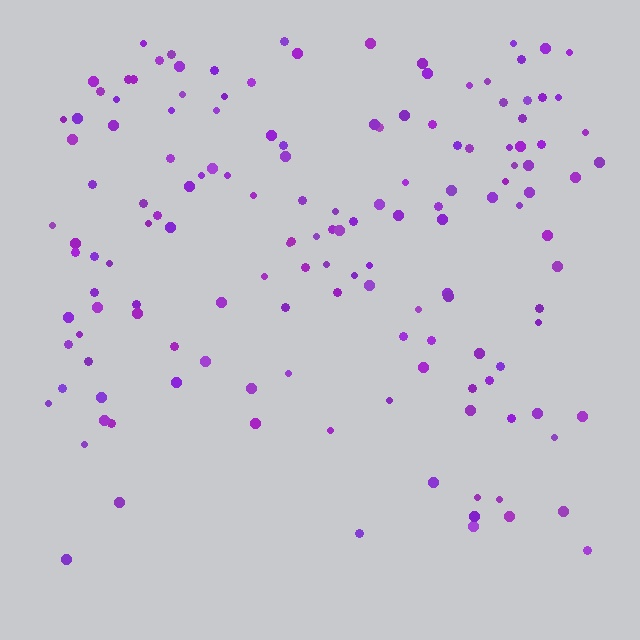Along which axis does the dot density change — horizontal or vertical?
Vertical.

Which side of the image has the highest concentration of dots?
The top.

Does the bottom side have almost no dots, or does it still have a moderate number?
Still a moderate number, just noticeably fewer than the top.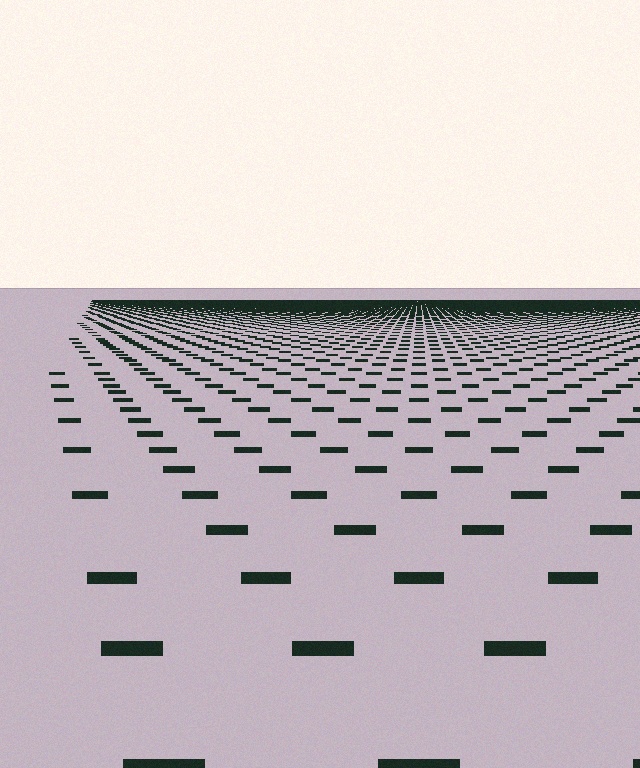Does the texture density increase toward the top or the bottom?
Density increases toward the top.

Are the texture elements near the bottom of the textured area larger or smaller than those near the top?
Larger. Near the bottom, elements are closer to the viewer and appear at a bigger on-screen size.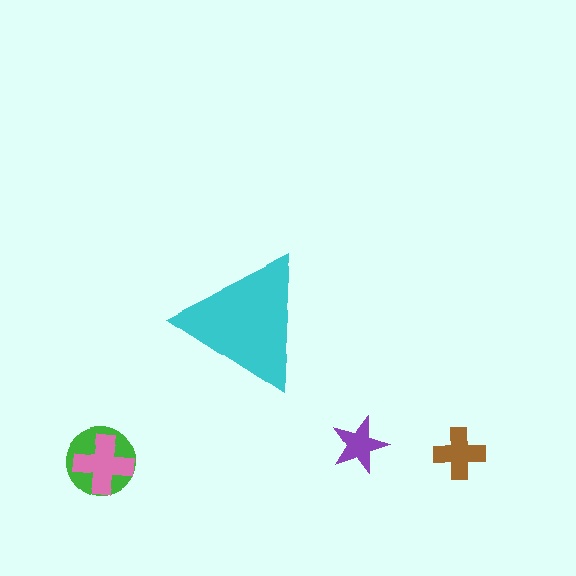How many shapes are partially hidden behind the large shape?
0 shapes are partially hidden.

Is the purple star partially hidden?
No, the purple star is fully visible.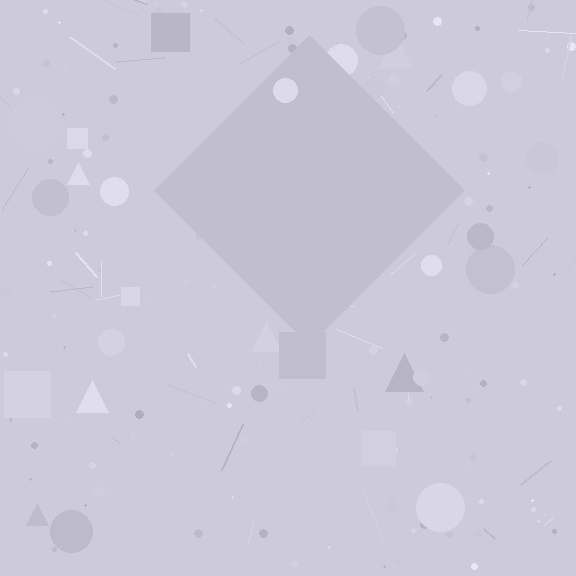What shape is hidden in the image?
A diamond is hidden in the image.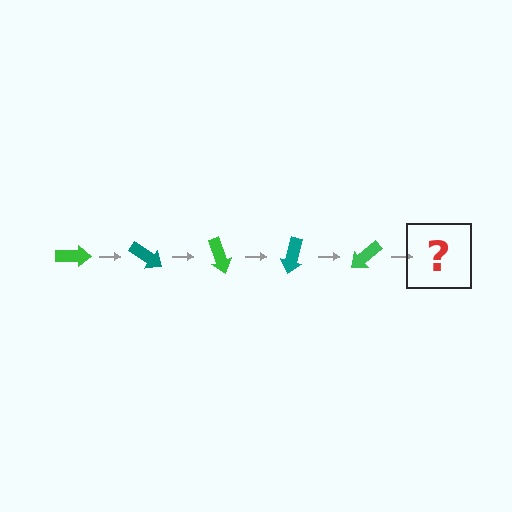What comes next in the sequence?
The next element should be a teal arrow, rotated 175 degrees from the start.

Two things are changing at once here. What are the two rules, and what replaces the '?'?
The two rules are that it rotates 35 degrees each step and the color cycles through green and teal. The '?' should be a teal arrow, rotated 175 degrees from the start.